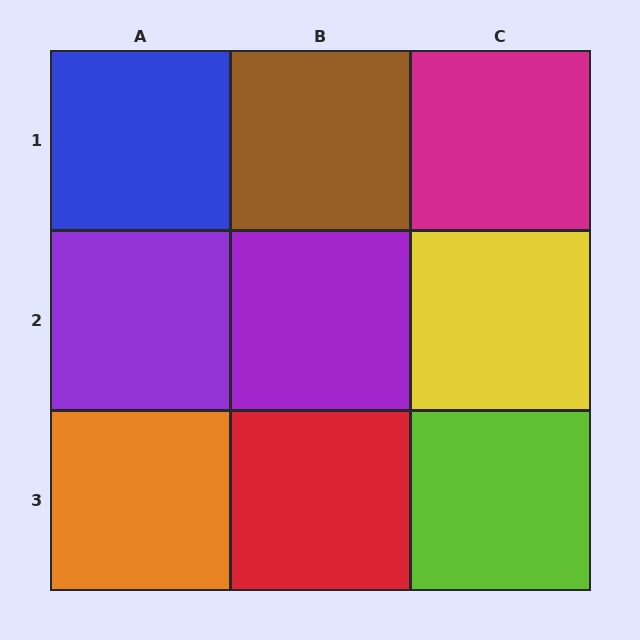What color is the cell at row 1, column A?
Blue.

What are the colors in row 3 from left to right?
Orange, red, lime.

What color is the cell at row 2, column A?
Purple.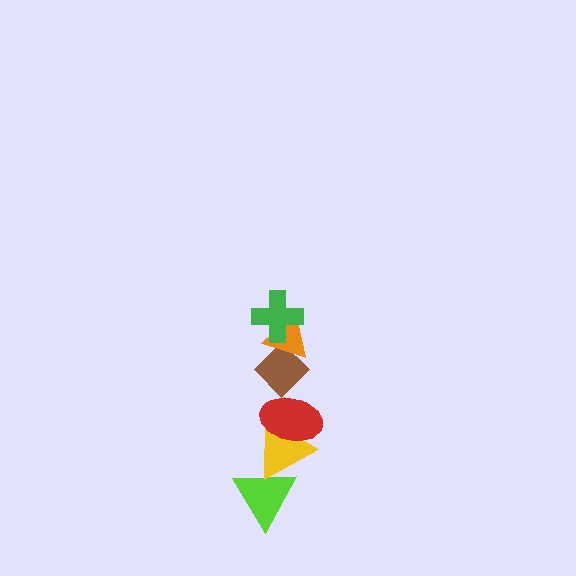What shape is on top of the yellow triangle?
The red ellipse is on top of the yellow triangle.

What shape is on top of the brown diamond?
The orange triangle is on top of the brown diamond.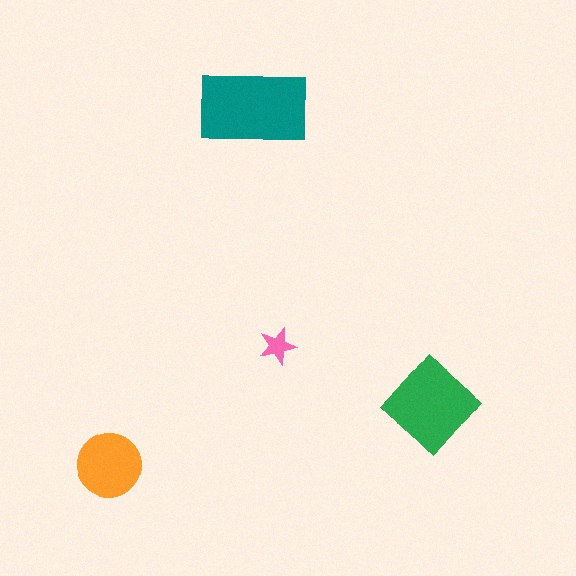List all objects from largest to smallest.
The teal rectangle, the green diamond, the orange circle, the pink star.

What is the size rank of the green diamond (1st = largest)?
2nd.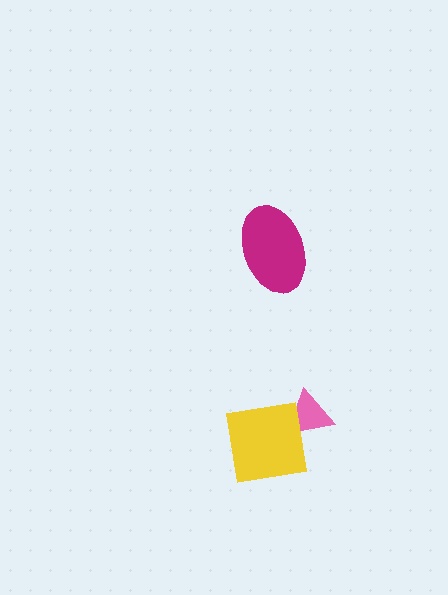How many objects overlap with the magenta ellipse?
0 objects overlap with the magenta ellipse.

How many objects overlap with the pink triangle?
1 object overlaps with the pink triangle.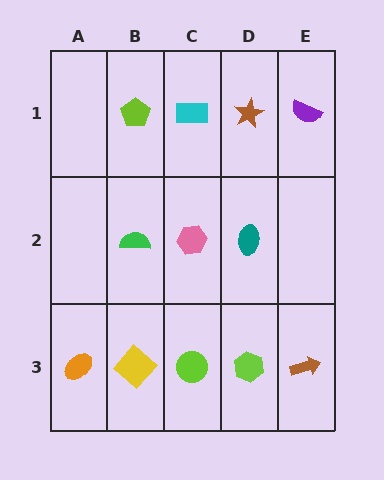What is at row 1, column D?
A brown star.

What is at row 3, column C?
A lime circle.